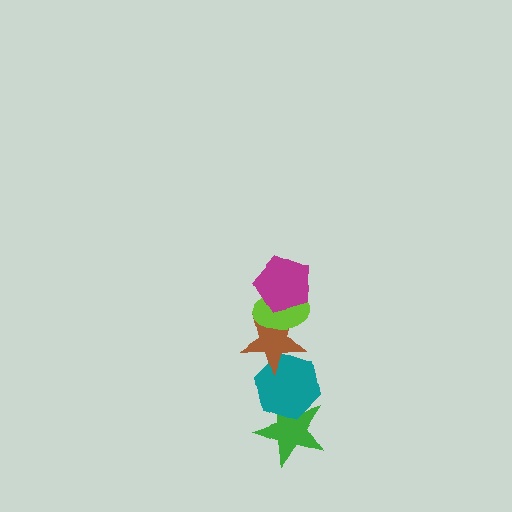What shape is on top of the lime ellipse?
The magenta pentagon is on top of the lime ellipse.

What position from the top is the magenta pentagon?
The magenta pentagon is 1st from the top.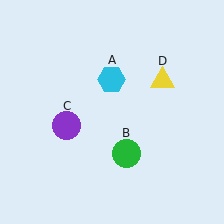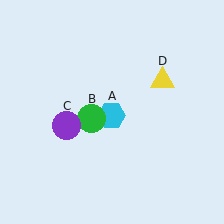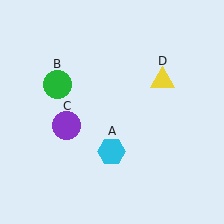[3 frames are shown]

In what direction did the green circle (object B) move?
The green circle (object B) moved up and to the left.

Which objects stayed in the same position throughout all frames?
Purple circle (object C) and yellow triangle (object D) remained stationary.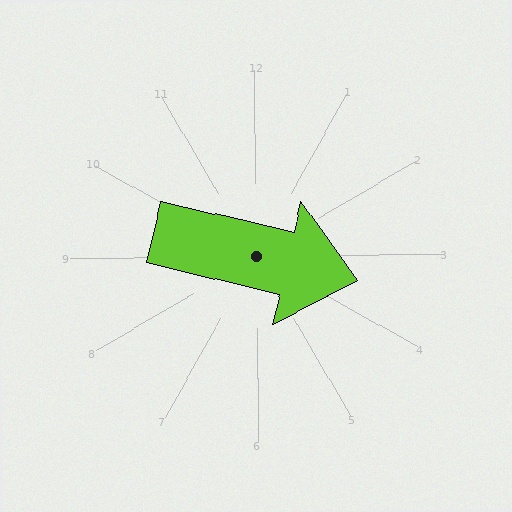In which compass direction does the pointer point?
East.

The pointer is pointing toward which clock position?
Roughly 3 o'clock.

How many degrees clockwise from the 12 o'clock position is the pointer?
Approximately 104 degrees.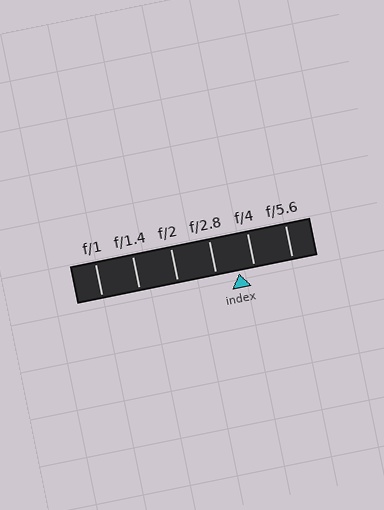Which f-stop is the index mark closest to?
The index mark is closest to f/4.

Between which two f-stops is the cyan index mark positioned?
The index mark is between f/2.8 and f/4.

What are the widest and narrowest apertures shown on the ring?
The widest aperture shown is f/1 and the narrowest is f/5.6.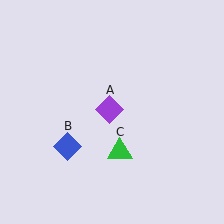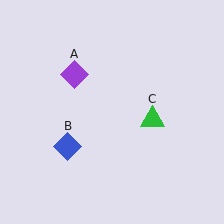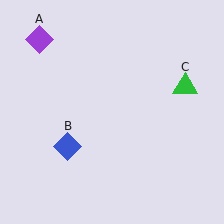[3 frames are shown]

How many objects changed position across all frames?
2 objects changed position: purple diamond (object A), green triangle (object C).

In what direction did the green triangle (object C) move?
The green triangle (object C) moved up and to the right.